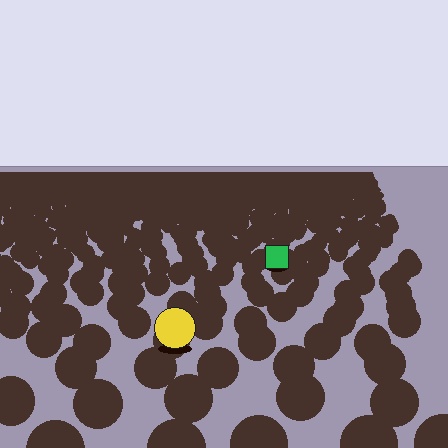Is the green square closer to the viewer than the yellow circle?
No. The yellow circle is closer — you can tell from the texture gradient: the ground texture is coarser near it.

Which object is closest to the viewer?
The yellow circle is closest. The texture marks near it are larger and more spread out.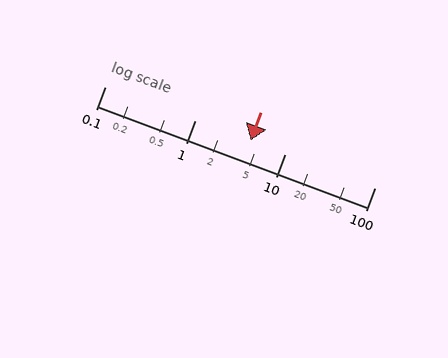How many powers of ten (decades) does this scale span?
The scale spans 3 decades, from 0.1 to 100.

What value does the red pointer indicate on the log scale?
The pointer indicates approximately 4.2.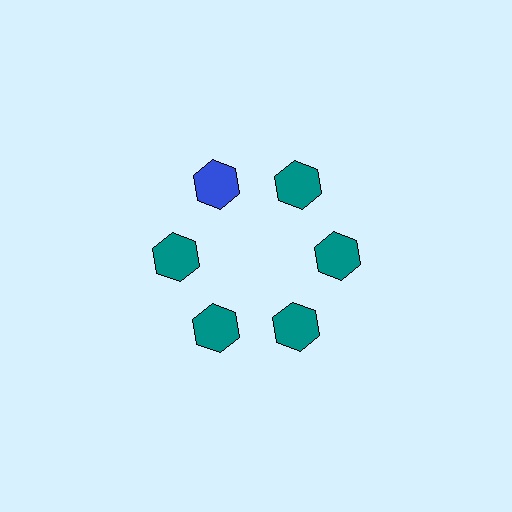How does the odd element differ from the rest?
It has a different color: blue instead of teal.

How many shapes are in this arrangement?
There are 6 shapes arranged in a ring pattern.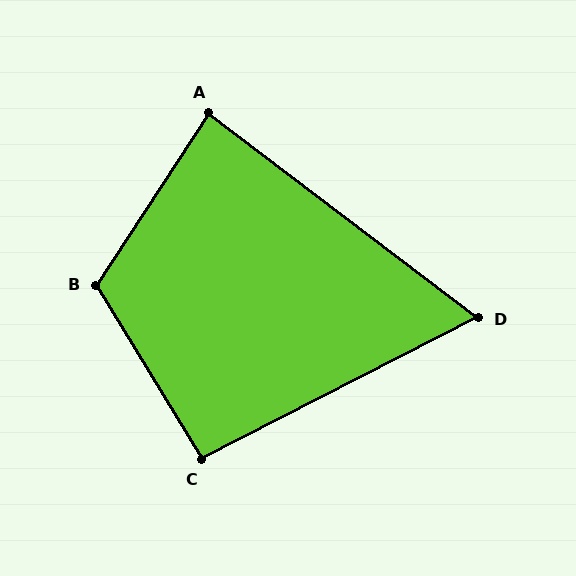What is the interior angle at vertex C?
Approximately 94 degrees (approximately right).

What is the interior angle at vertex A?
Approximately 86 degrees (approximately right).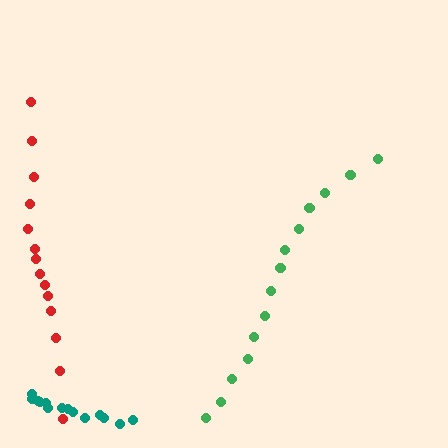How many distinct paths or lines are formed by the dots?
There are 3 distinct paths.